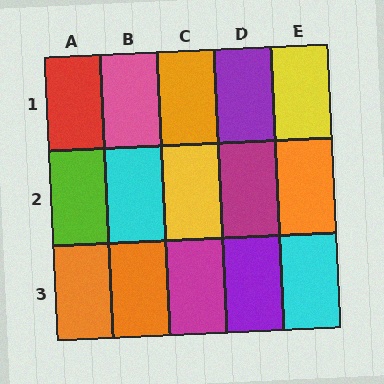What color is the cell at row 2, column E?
Orange.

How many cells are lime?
1 cell is lime.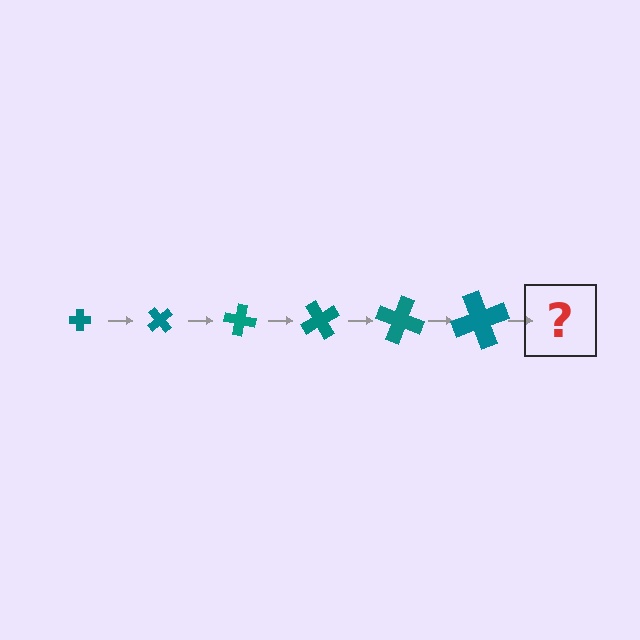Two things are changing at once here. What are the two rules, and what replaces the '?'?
The two rules are that the cross grows larger each step and it rotates 50 degrees each step. The '?' should be a cross, larger than the previous one and rotated 300 degrees from the start.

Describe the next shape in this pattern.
It should be a cross, larger than the previous one and rotated 300 degrees from the start.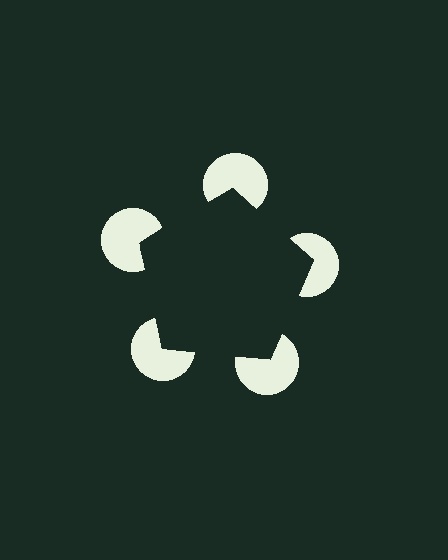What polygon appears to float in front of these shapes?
An illusory pentagon — its edges are inferred from the aligned wedge cuts in the pac-man discs, not physically drawn.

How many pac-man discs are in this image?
There are 5 — one at each vertex of the illusory pentagon.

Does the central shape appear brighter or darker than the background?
It typically appears slightly darker than the background, even though no actual brightness change is drawn.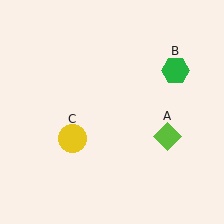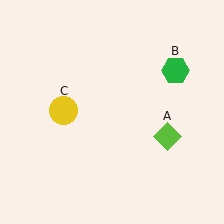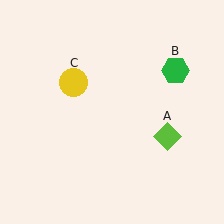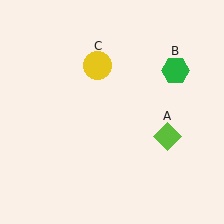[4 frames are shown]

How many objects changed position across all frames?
1 object changed position: yellow circle (object C).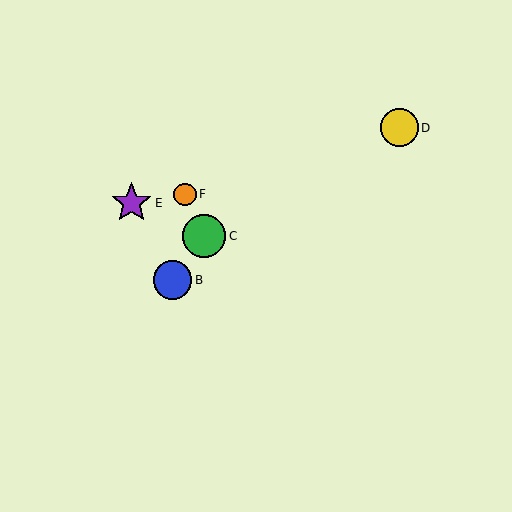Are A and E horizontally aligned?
No, A is at y≈280 and E is at y≈203.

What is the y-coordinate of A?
Object A is at y≈280.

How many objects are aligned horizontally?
2 objects (A, B) are aligned horizontally.